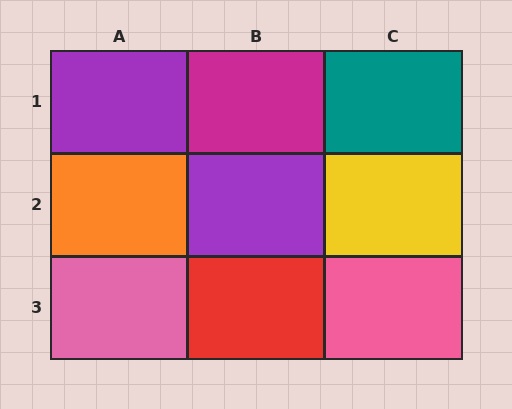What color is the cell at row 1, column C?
Teal.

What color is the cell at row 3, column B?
Red.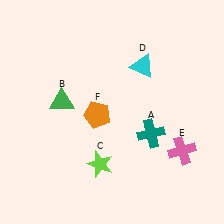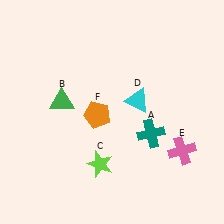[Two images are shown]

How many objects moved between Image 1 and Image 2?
1 object moved between the two images.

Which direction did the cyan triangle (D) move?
The cyan triangle (D) moved down.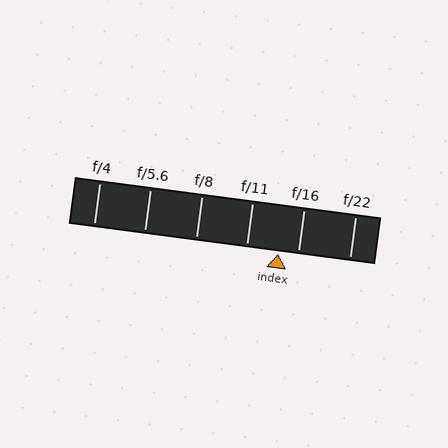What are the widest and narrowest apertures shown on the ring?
The widest aperture shown is f/4 and the narrowest is f/22.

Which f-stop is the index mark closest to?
The index mark is closest to f/16.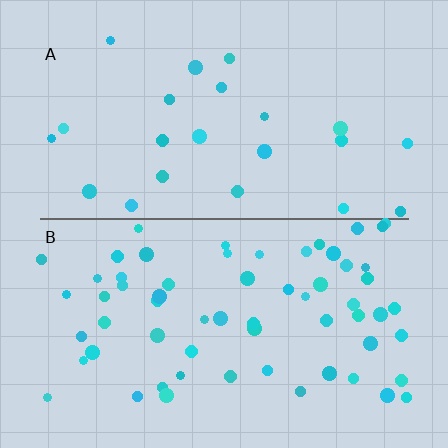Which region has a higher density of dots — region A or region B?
B (the bottom).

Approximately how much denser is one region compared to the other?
Approximately 2.8× — region B over region A.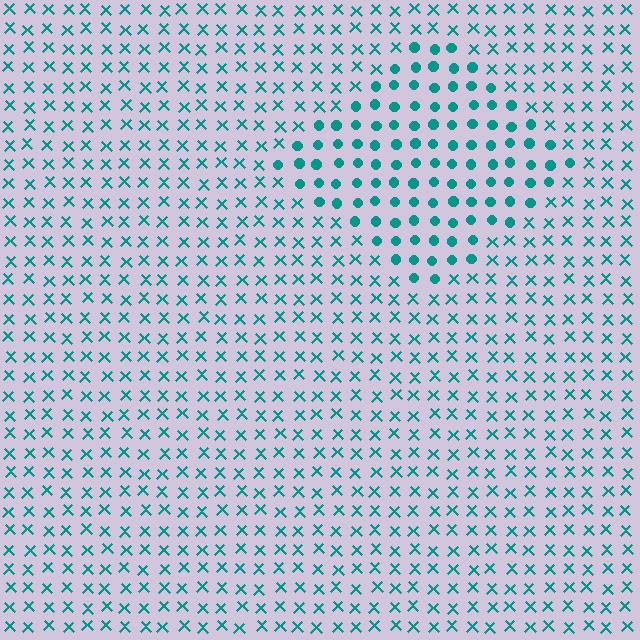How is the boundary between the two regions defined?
The boundary is defined by a change in element shape: circles inside vs. X marks outside. All elements share the same color and spacing.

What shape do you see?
I see a diamond.